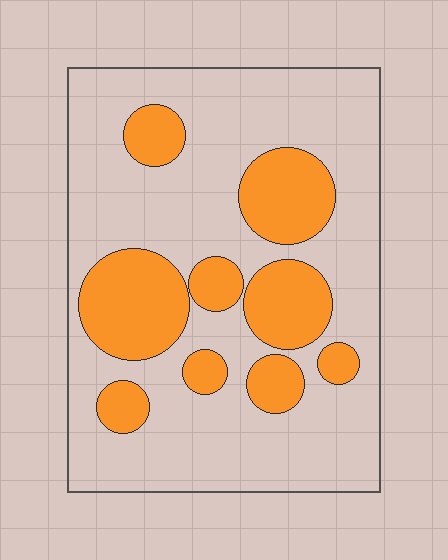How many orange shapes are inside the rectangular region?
9.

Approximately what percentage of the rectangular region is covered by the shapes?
Approximately 30%.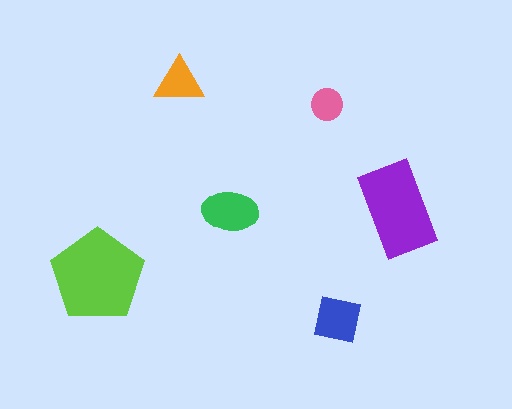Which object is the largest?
The lime pentagon.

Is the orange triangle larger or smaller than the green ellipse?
Smaller.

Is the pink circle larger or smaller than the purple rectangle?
Smaller.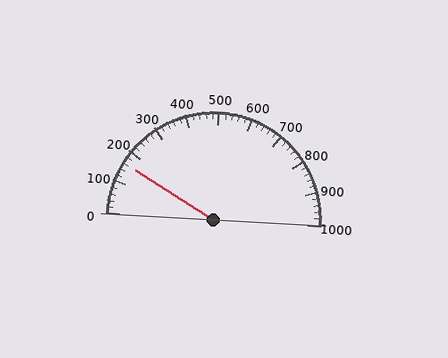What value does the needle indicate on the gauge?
The needle indicates approximately 160.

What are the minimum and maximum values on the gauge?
The gauge ranges from 0 to 1000.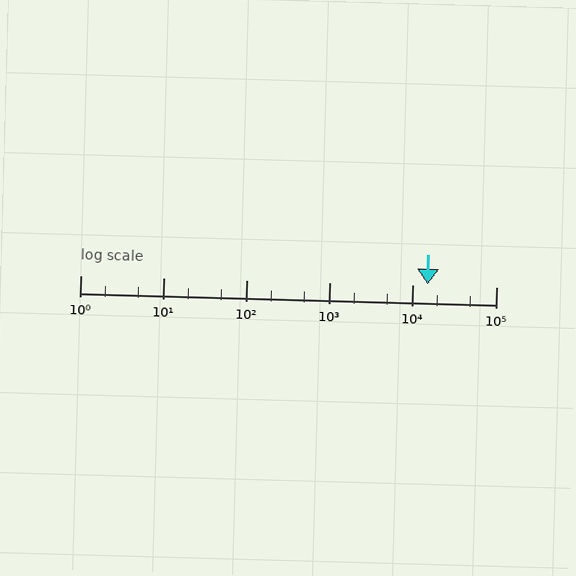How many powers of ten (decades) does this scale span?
The scale spans 5 decades, from 1 to 100000.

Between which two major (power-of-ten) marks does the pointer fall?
The pointer is between 10000 and 100000.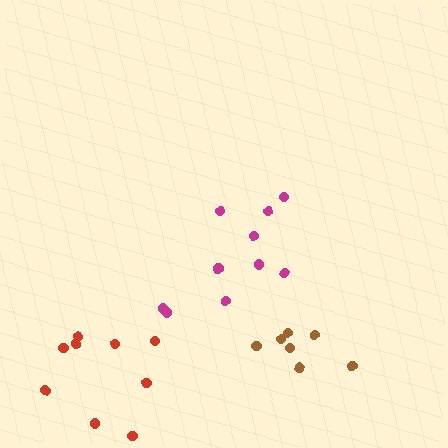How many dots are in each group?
Group 1: 10 dots, Group 2: 7 dots, Group 3: 9 dots (26 total).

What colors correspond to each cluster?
The clusters are colored: magenta, brown, red.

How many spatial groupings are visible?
There are 3 spatial groupings.